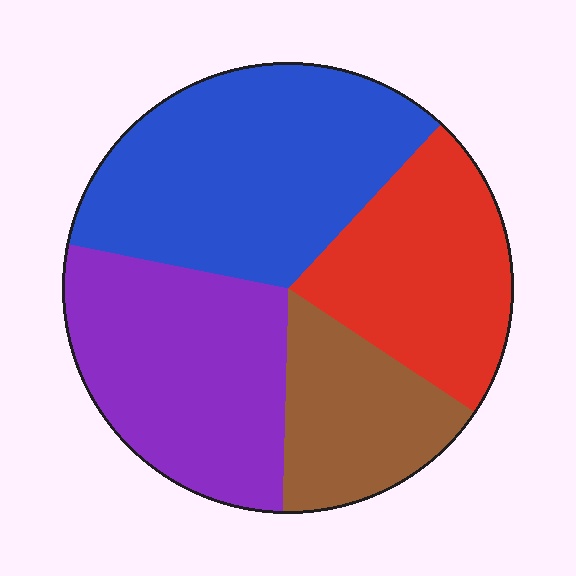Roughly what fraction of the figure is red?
Red takes up about one fifth (1/5) of the figure.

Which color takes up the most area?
Blue, at roughly 35%.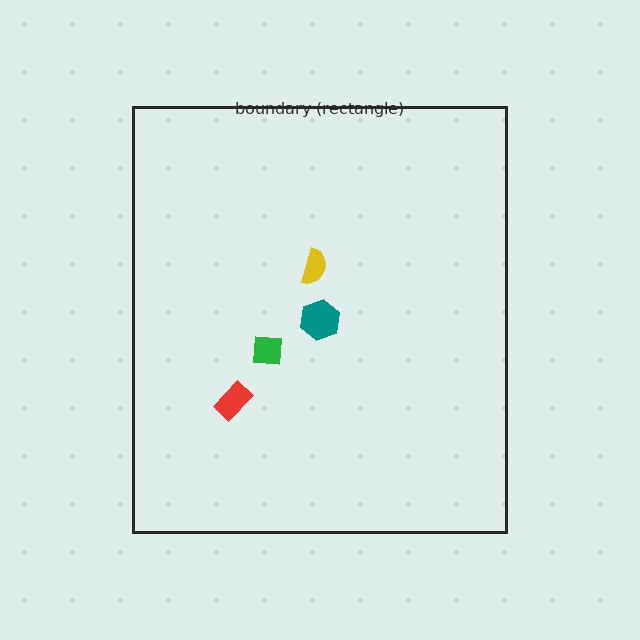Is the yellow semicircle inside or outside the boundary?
Inside.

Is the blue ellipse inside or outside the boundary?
Inside.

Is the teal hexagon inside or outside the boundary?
Inside.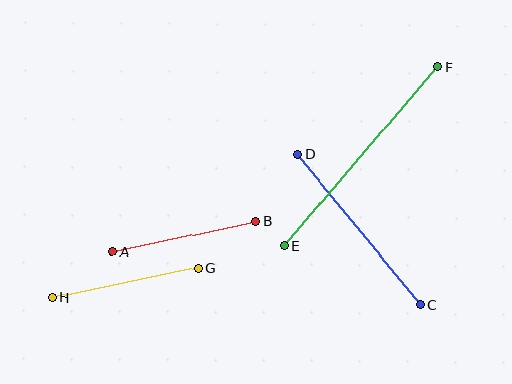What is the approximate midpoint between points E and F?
The midpoint is at approximately (361, 157) pixels.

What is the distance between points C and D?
The distance is approximately 194 pixels.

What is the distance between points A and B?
The distance is approximately 147 pixels.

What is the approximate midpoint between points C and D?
The midpoint is at approximately (359, 230) pixels.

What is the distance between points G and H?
The distance is approximately 149 pixels.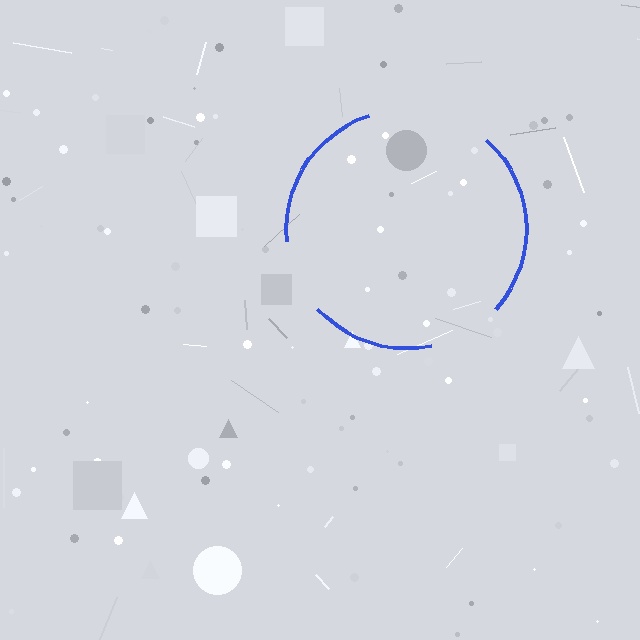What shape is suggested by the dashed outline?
The dashed outline suggests a circle.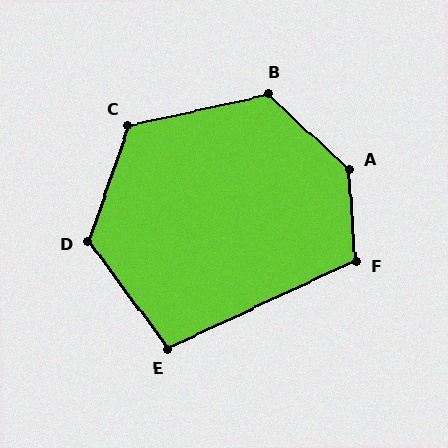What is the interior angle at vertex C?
Approximately 122 degrees (obtuse).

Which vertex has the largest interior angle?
A, at approximately 136 degrees.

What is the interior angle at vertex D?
Approximately 124 degrees (obtuse).